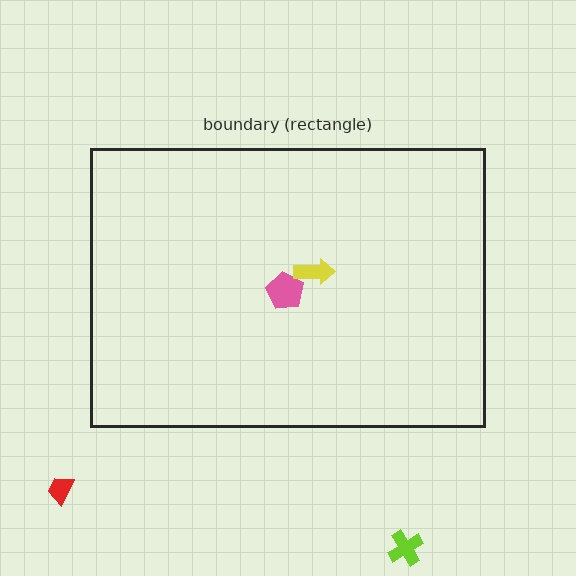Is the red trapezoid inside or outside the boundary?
Outside.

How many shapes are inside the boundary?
2 inside, 2 outside.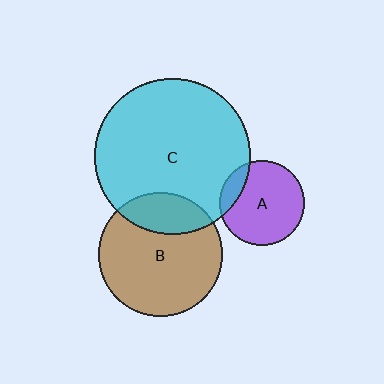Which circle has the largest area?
Circle C (cyan).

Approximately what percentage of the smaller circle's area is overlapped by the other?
Approximately 15%.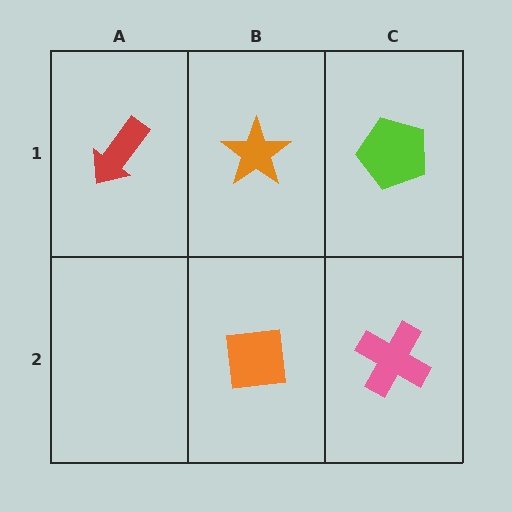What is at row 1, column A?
A red arrow.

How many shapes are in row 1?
3 shapes.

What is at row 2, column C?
A pink cross.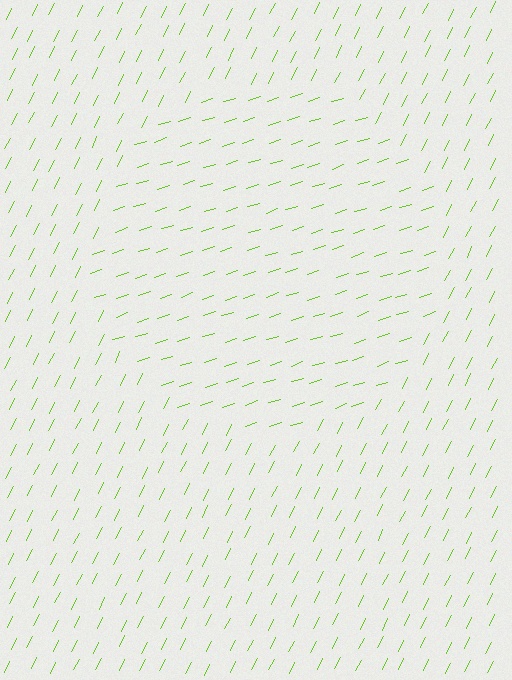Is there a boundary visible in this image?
Yes, there is a texture boundary formed by a change in line orientation.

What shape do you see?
I see a circle.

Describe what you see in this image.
The image is filled with small lime line segments. A circle region in the image has lines oriented differently from the surrounding lines, creating a visible texture boundary.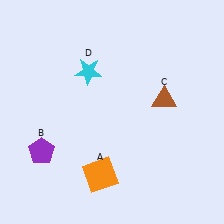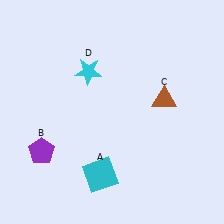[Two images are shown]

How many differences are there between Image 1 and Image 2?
There is 1 difference between the two images.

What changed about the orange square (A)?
In Image 1, A is orange. In Image 2, it changed to cyan.